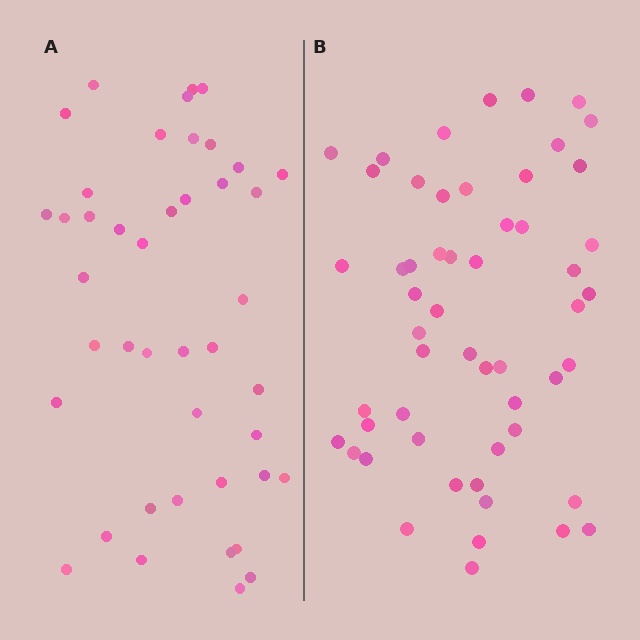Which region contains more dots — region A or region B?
Region B (the right region) has more dots.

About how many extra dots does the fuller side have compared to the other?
Region B has roughly 12 or so more dots than region A.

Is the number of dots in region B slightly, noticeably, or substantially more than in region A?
Region B has noticeably more, but not dramatically so. The ratio is roughly 1.3 to 1.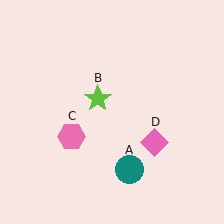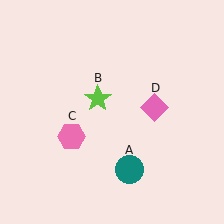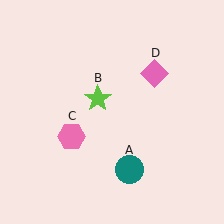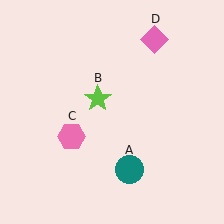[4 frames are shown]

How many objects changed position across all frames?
1 object changed position: pink diamond (object D).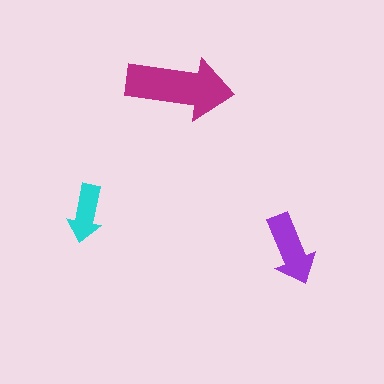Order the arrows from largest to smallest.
the magenta one, the purple one, the cyan one.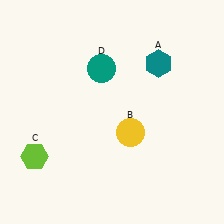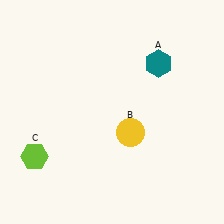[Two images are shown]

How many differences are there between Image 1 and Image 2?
There is 1 difference between the two images.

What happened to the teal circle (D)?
The teal circle (D) was removed in Image 2. It was in the top-left area of Image 1.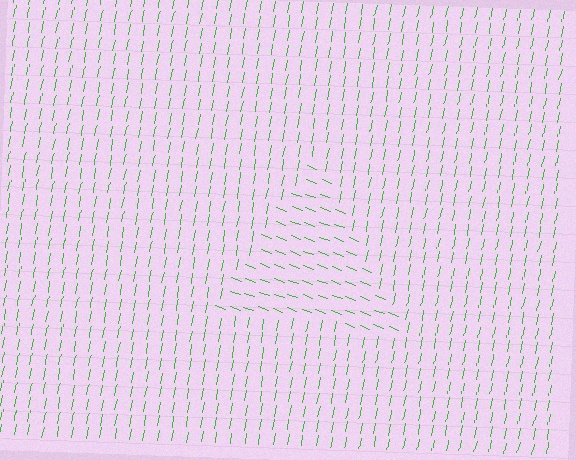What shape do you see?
I see a triangle.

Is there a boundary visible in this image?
Yes, there is a texture boundary formed by a change in line orientation.